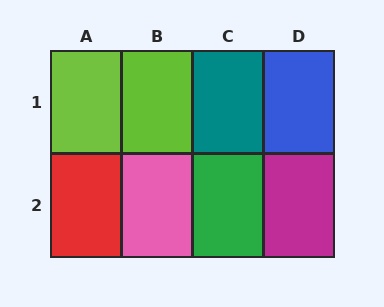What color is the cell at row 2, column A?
Red.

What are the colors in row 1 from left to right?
Lime, lime, teal, blue.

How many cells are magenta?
1 cell is magenta.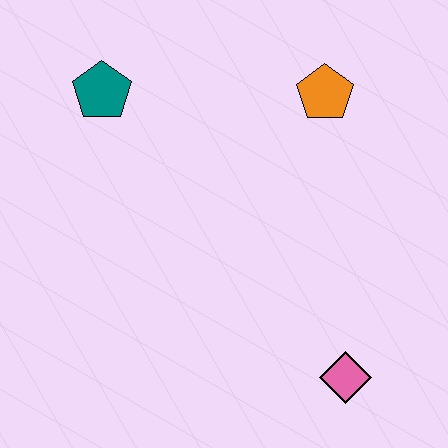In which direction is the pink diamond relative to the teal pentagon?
The pink diamond is below the teal pentagon.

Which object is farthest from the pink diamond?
The teal pentagon is farthest from the pink diamond.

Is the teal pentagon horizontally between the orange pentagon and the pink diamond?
No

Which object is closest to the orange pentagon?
The teal pentagon is closest to the orange pentagon.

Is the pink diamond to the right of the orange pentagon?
Yes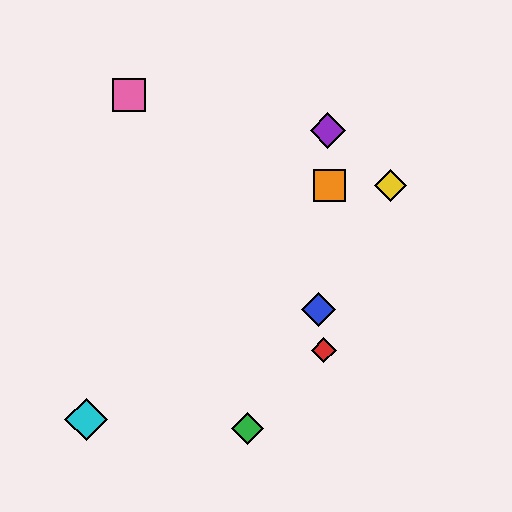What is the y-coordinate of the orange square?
The orange square is at y≈186.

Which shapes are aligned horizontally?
The yellow diamond, the orange square are aligned horizontally.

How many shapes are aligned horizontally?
2 shapes (the yellow diamond, the orange square) are aligned horizontally.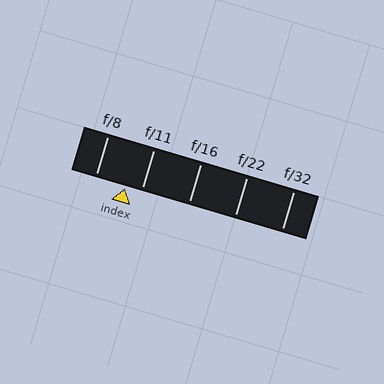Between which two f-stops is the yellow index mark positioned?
The index mark is between f/8 and f/11.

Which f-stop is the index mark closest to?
The index mark is closest to f/11.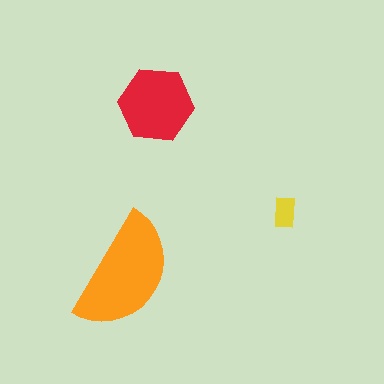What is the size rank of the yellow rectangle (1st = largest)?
3rd.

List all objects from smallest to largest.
The yellow rectangle, the red hexagon, the orange semicircle.